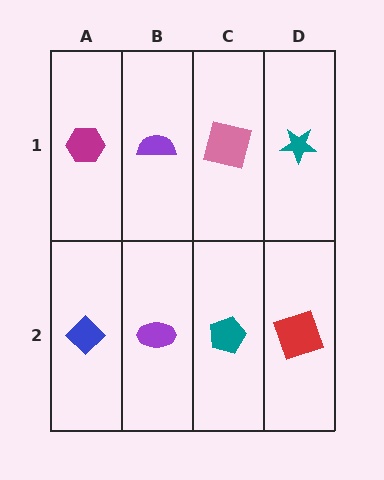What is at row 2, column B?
A purple ellipse.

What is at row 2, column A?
A blue diamond.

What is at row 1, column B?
A purple semicircle.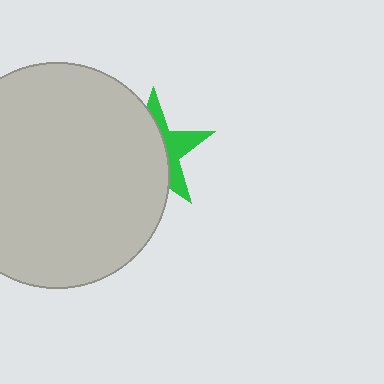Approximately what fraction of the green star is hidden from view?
Roughly 63% of the green star is hidden behind the light gray circle.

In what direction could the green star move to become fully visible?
The green star could move right. That would shift it out from behind the light gray circle entirely.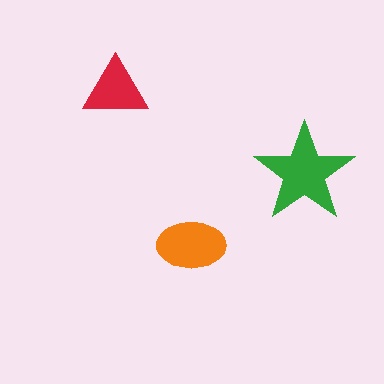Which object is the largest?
The green star.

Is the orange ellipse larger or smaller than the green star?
Smaller.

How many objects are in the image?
There are 3 objects in the image.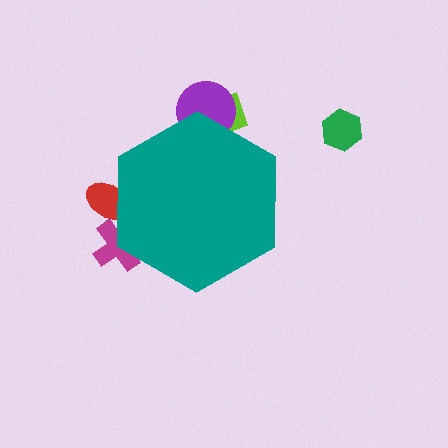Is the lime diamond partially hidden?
Yes, the lime diamond is partially hidden behind the teal hexagon.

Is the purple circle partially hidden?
Yes, the purple circle is partially hidden behind the teal hexagon.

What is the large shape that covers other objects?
A teal hexagon.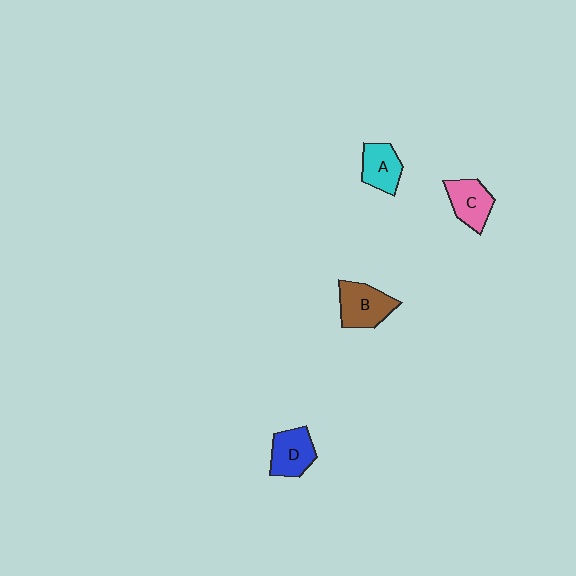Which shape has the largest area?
Shape B (brown).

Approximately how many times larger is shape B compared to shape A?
Approximately 1.2 times.